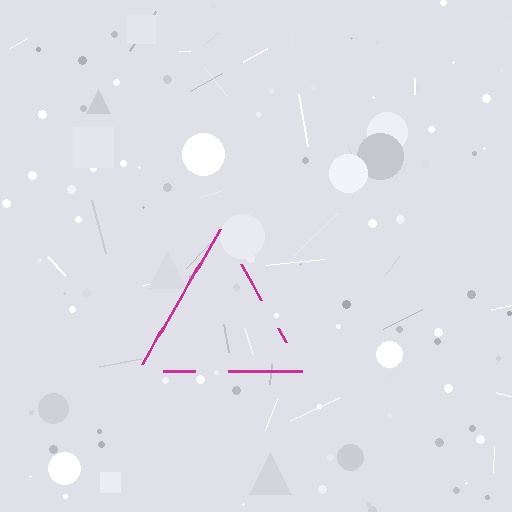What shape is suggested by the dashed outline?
The dashed outline suggests a triangle.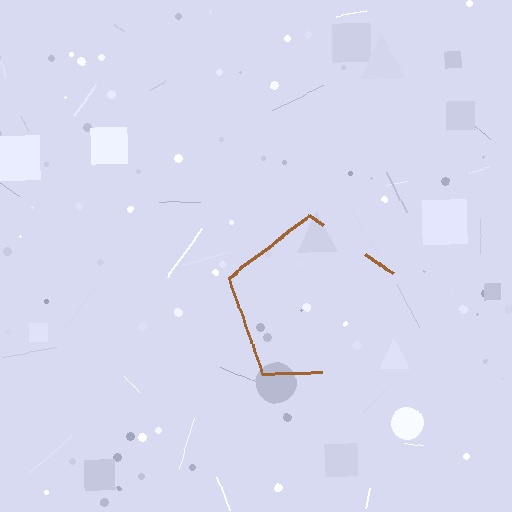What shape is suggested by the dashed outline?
The dashed outline suggests a pentagon.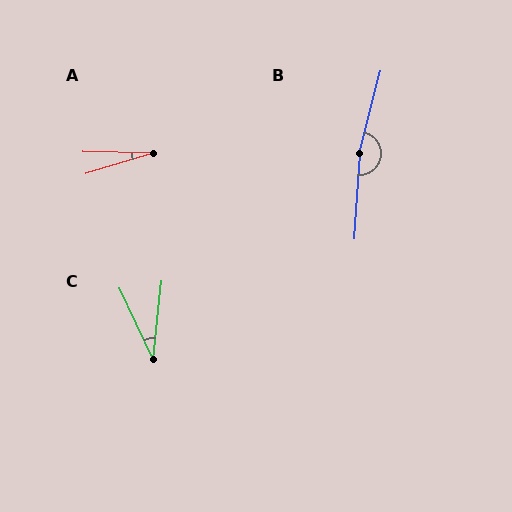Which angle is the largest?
B, at approximately 170 degrees.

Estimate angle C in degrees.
Approximately 31 degrees.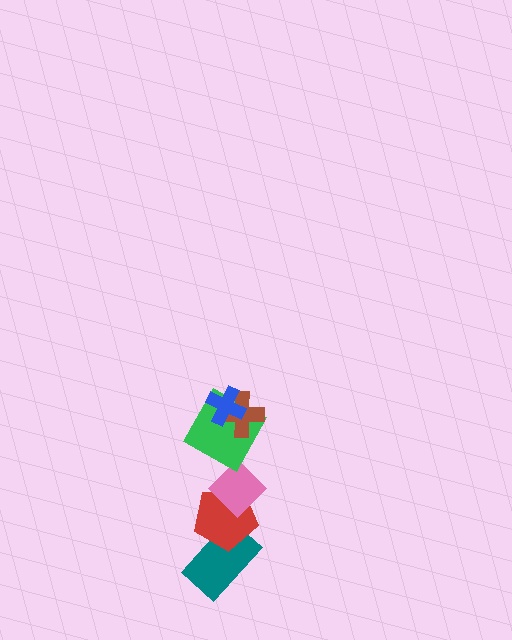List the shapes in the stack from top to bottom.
From top to bottom: the blue cross, the brown cross, the green square, the pink diamond, the red pentagon, the teal rectangle.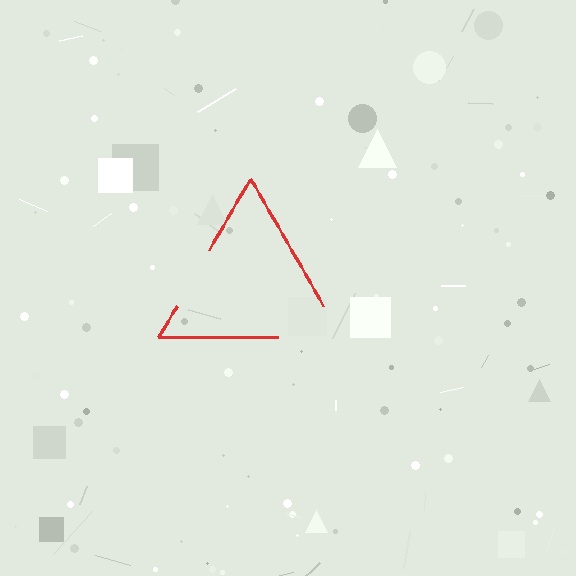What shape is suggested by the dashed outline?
The dashed outline suggests a triangle.